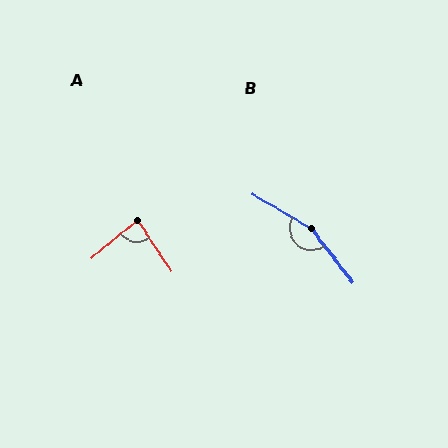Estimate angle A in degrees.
Approximately 84 degrees.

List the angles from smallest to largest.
A (84°), B (158°).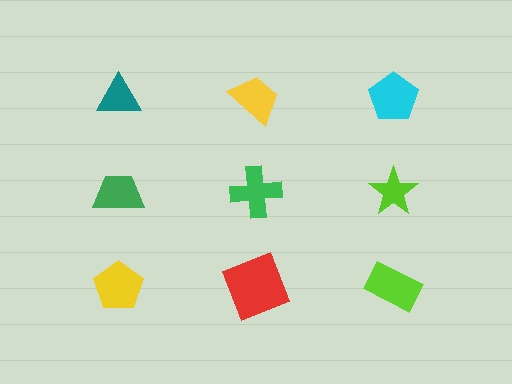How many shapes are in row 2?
3 shapes.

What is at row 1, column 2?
A yellow trapezoid.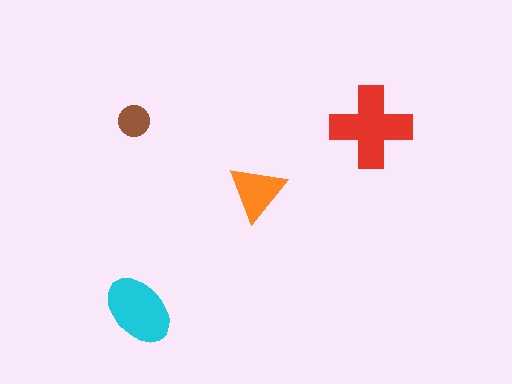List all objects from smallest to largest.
The brown circle, the orange triangle, the cyan ellipse, the red cross.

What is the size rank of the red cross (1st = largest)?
1st.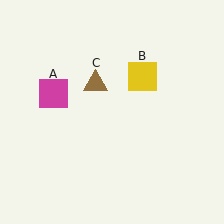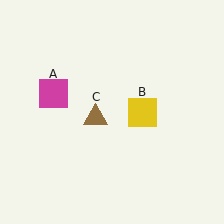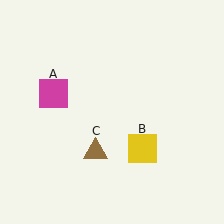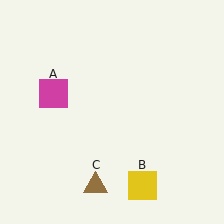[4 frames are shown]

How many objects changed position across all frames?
2 objects changed position: yellow square (object B), brown triangle (object C).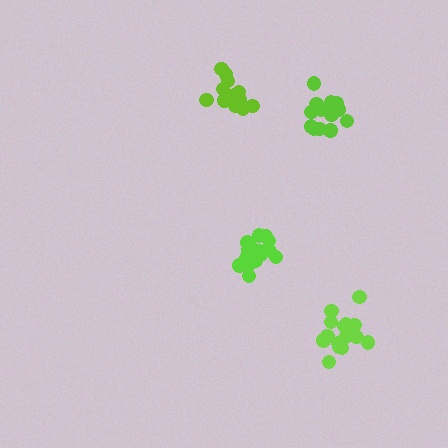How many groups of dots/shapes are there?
There are 4 groups.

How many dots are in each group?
Group 1: 17 dots, Group 2: 17 dots, Group 3: 15 dots, Group 4: 14 dots (63 total).